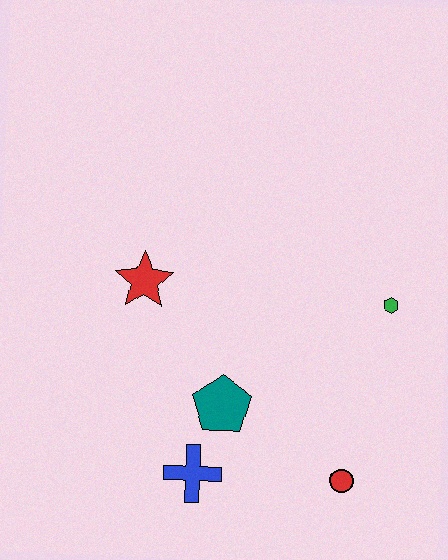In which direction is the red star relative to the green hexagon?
The red star is to the left of the green hexagon.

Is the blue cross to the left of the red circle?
Yes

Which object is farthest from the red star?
The red circle is farthest from the red star.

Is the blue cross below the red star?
Yes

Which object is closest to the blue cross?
The teal pentagon is closest to the blue cross.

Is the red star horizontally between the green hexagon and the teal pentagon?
No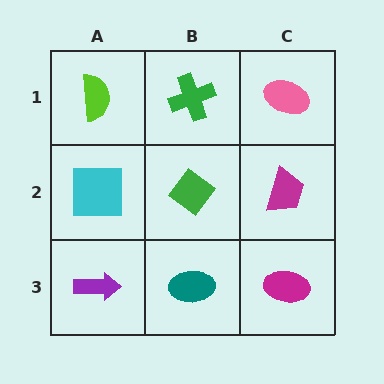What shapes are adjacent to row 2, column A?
A lime semicircle (row 1, column A), a purple arrow (row 3, column A), a green diamond (row 2, column B).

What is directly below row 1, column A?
A cyan square.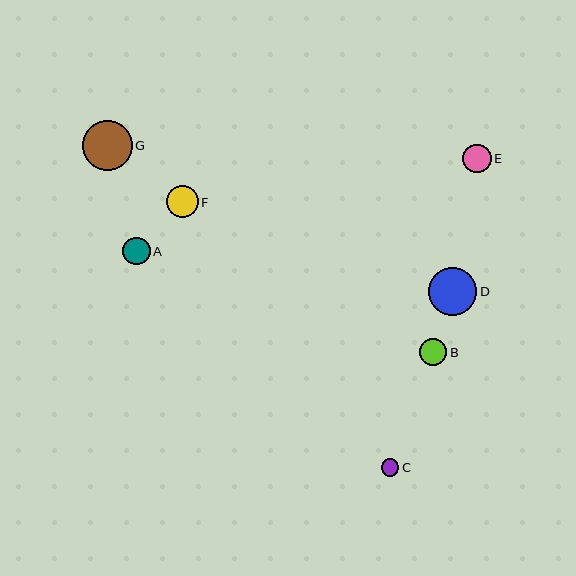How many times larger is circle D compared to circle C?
Circle D is approximately 2.7 times the size of circle C.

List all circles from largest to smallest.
From largest to smallest: G, D, F, E, A, B, C.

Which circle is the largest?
Circle G is the largest with a size of approximately 50 pixels.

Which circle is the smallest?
Circle C is the smallest with a size of approximately 18 pixels.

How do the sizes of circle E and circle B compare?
Circle E and circle B are approximately the same size.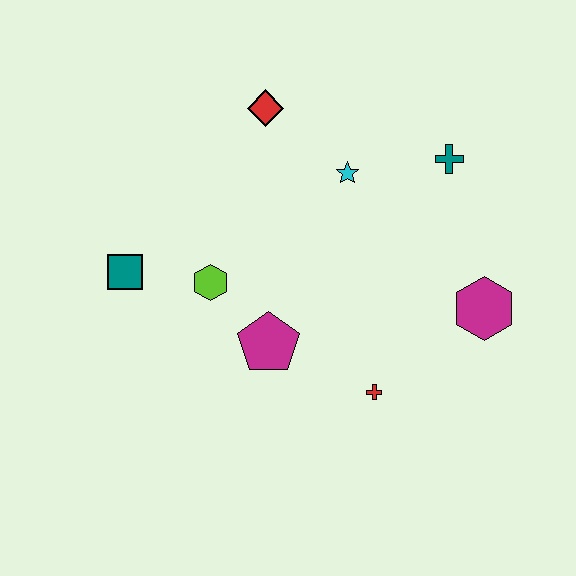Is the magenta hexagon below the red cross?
No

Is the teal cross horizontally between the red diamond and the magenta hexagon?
Yes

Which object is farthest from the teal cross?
The teal square is farthest from the teal cross.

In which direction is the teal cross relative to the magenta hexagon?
The teal cross is above the magenta hexagon.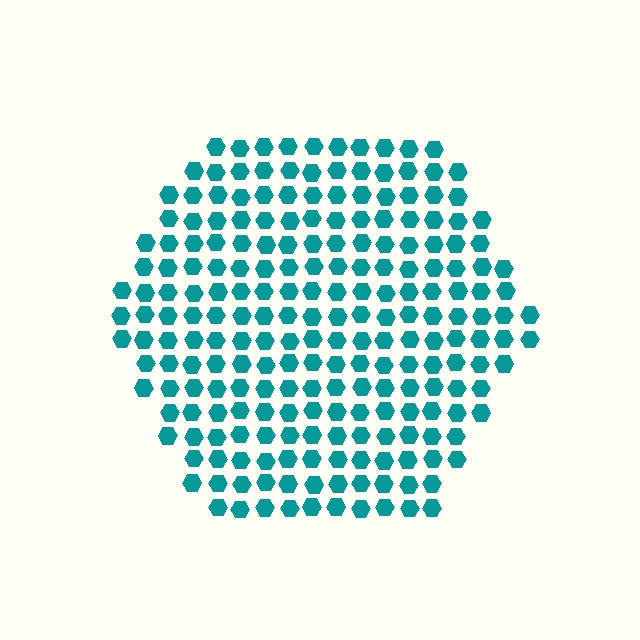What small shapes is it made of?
It is made of small hexagons.